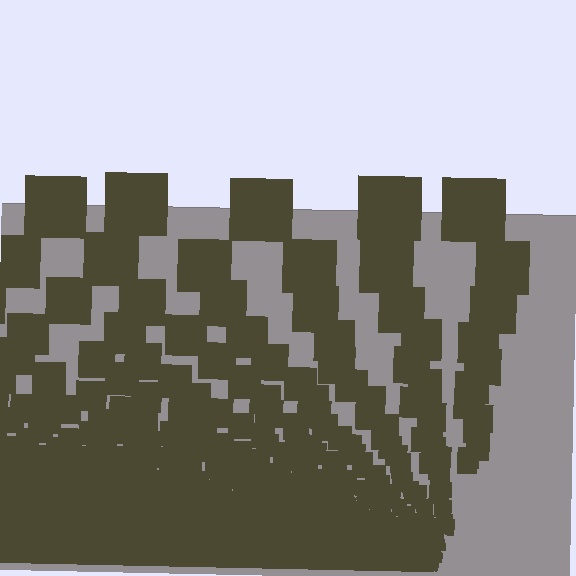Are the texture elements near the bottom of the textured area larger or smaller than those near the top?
Smaller. The gradient is inverted — elements near the bottom are smaller and denser.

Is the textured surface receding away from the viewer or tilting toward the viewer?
The surface appears to tilt toward the viewer. Texture elements get larger and sparser toward the top.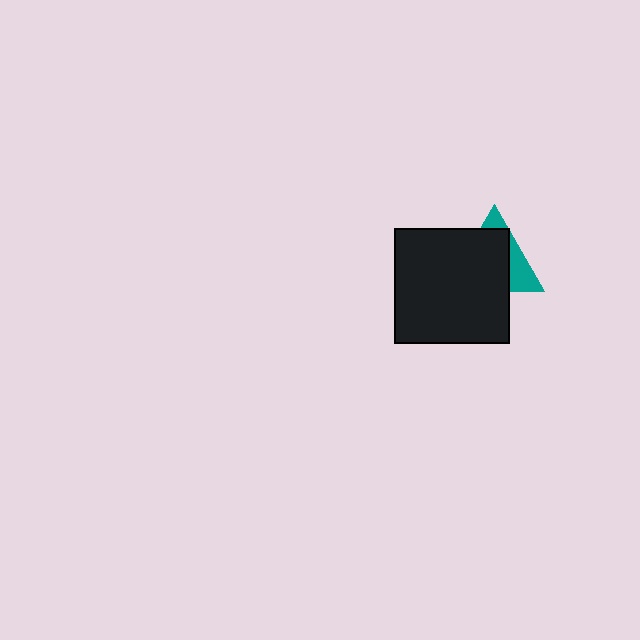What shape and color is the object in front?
The object in front is a black square.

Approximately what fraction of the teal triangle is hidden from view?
Roughly 68% of the teal triangle is hidden behind the black square.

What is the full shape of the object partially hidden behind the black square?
The partially hidden object is a teal triangle.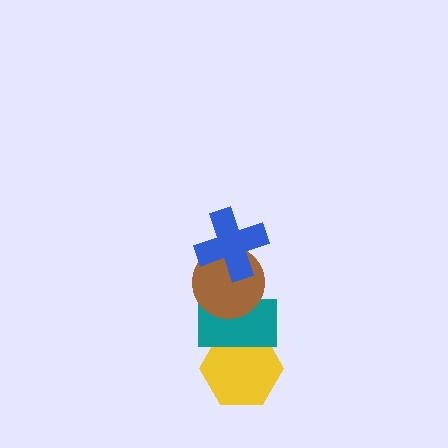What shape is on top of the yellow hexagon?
The teal rectangle is on top of the yellow hexagon.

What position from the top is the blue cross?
The blue cross is 1st from the top.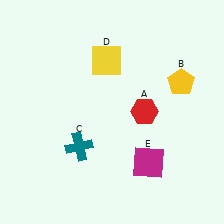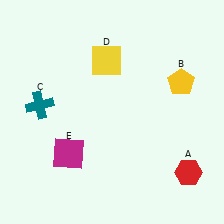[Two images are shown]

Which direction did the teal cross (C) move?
The teal cross (C) moved up.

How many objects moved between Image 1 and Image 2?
3 objects moved between the two images.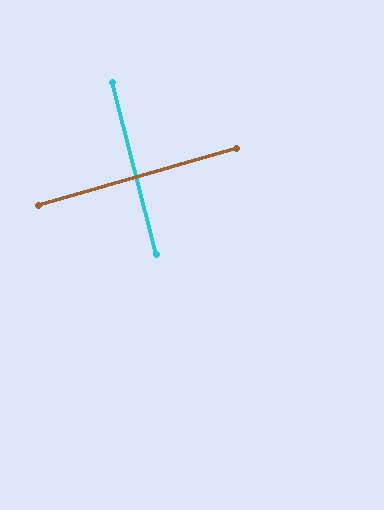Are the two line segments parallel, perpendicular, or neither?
Perpendicular — they meet at approximately 88°.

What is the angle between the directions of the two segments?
Approximately 88 degrees.